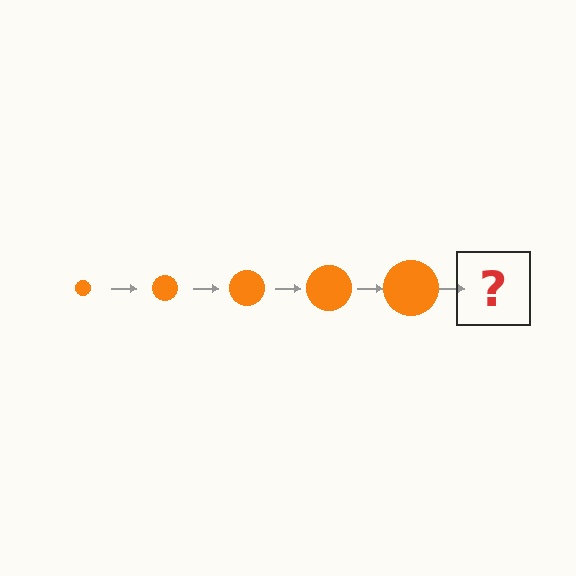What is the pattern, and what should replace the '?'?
The pattern is that the circle gets progressively larger each step. The '?' should be an orange circle, larger than the previous one.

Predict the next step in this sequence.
The next step is an orange circle, larger than the previous one.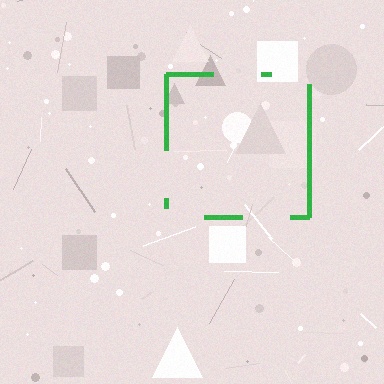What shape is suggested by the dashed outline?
The dashed outline suggests a square.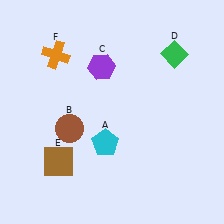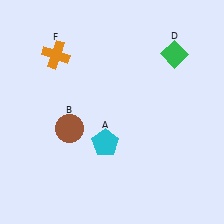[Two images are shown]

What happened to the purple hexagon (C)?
The purple hexagon (C) was removed in Image 2. It was in the top-left area of Image 1.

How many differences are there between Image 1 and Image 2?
There are 2 differences between the two images.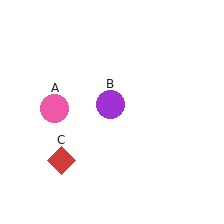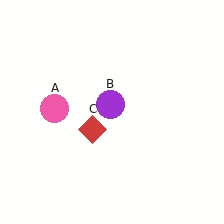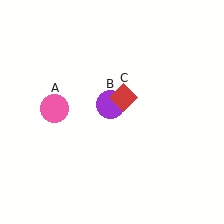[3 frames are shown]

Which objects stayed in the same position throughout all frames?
Pink circle (object A) and purple circle (object B) remained stationary.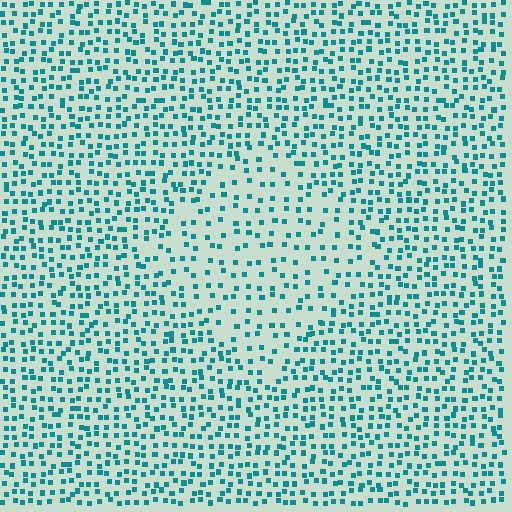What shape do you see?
I see a diamond.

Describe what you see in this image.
The image contains small teal elements arranged at two different densities. A diamond-shaped region is visible where the elements are less densely packed than the surrounding area.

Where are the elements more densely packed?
The elements are more densely packed outside the diamond boundary.